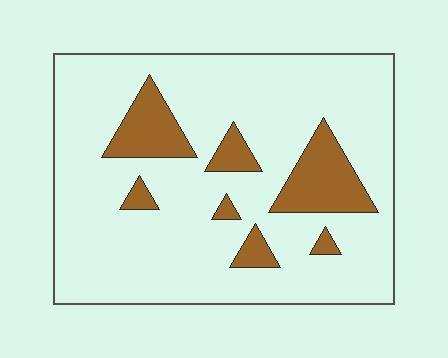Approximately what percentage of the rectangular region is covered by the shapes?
Approximately 15%.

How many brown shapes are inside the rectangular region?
7.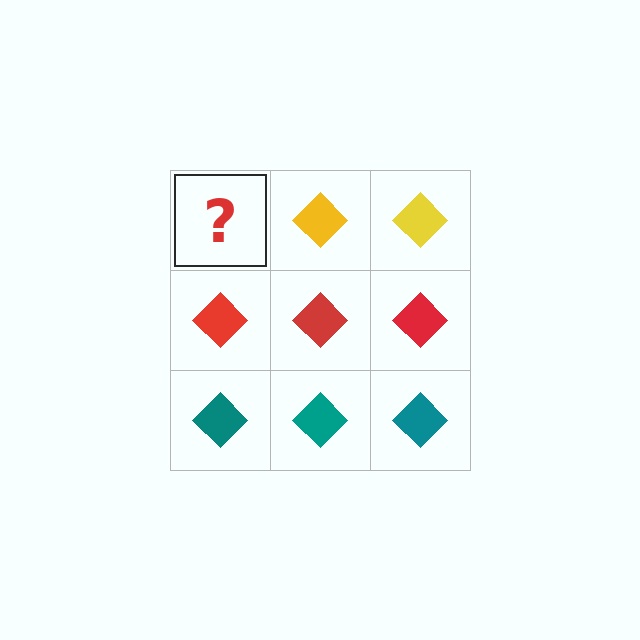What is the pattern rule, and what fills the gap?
The rule is that each row has a consistent color. The gap should be filled with a yellow diamond.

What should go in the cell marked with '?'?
The missing cell should contain a yellow diamond.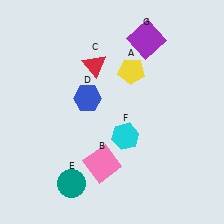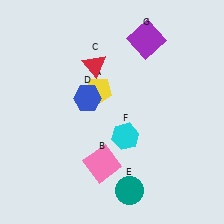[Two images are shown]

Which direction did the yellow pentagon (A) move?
The yellow pentagon (A) moved left.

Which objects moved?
The objects that moved are: the yellow pentagon (A), the teal circle (E).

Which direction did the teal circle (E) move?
The teal circle (E) moved right.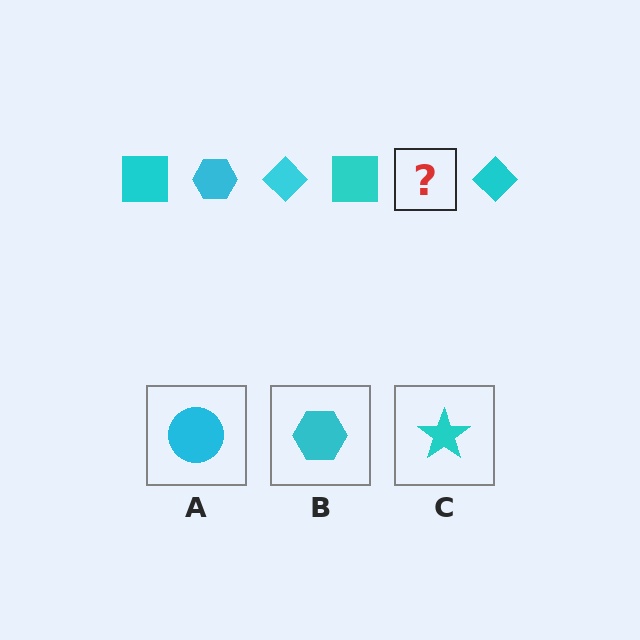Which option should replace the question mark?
Option B.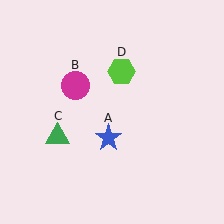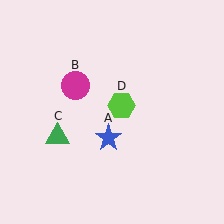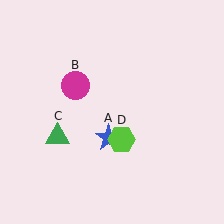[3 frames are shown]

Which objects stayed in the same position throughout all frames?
Blue star (object A) and magenta circle (object B) and green triangle (object C) remained stationary.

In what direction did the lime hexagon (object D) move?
The lime hexagon (object D) moved down.